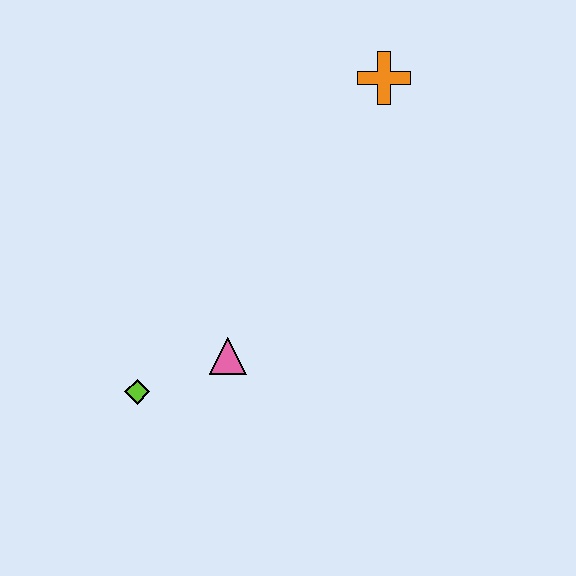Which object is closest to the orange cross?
The pink triangle is closest to the orange cross.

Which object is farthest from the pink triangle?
The orange cross is farthest from the pink triangle.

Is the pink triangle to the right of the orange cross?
No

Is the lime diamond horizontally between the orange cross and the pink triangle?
No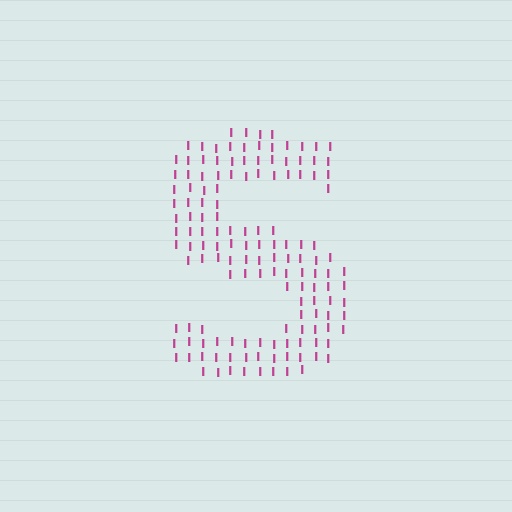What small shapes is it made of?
It is made of small letter I's.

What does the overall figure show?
The overall figure shows the letter S.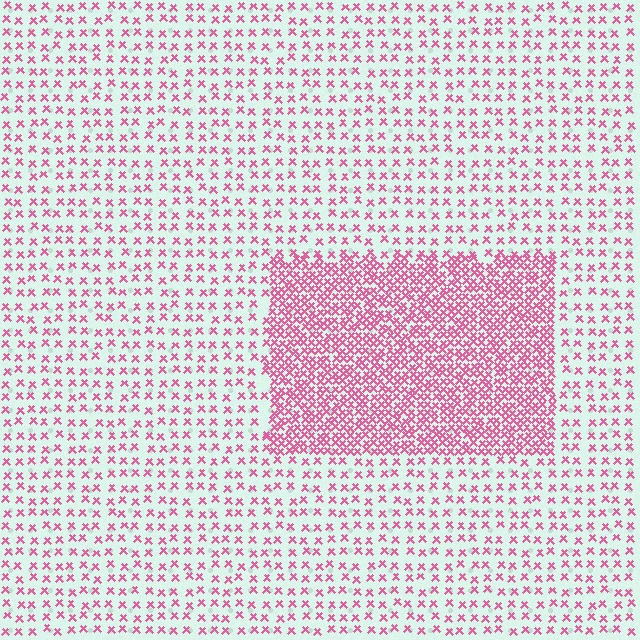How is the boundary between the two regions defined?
The boundary is defined by a change in element density (approximately 2.8x ratio). All elements are the same color, size, and shape.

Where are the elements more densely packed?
The elements are more densely packed inside the rectangle boundary.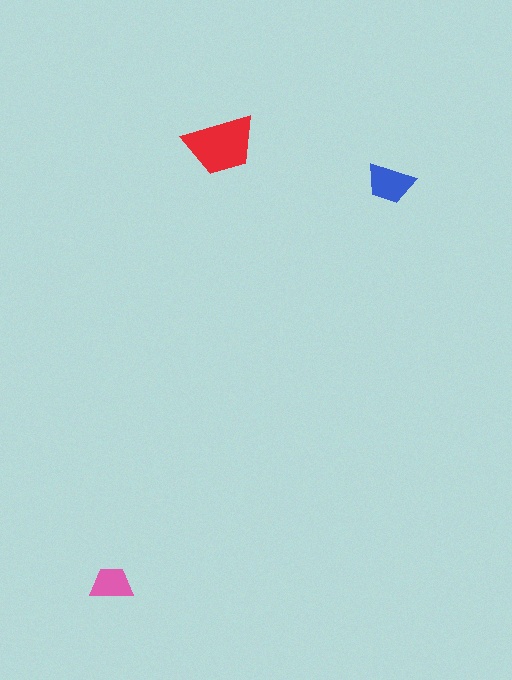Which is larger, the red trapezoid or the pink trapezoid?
The red one.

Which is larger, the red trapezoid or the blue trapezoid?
The red one.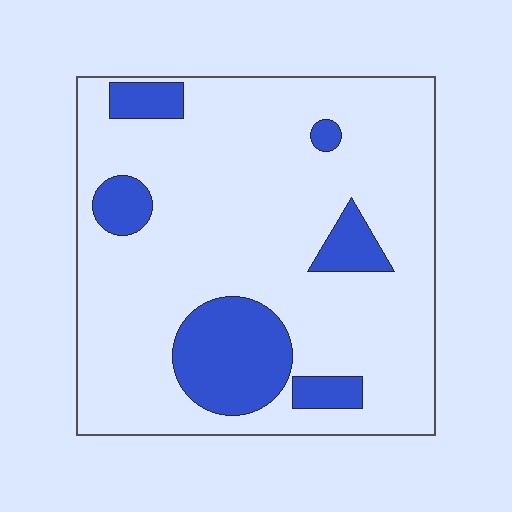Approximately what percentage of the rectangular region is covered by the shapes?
Approximately 20%.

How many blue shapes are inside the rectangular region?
6.